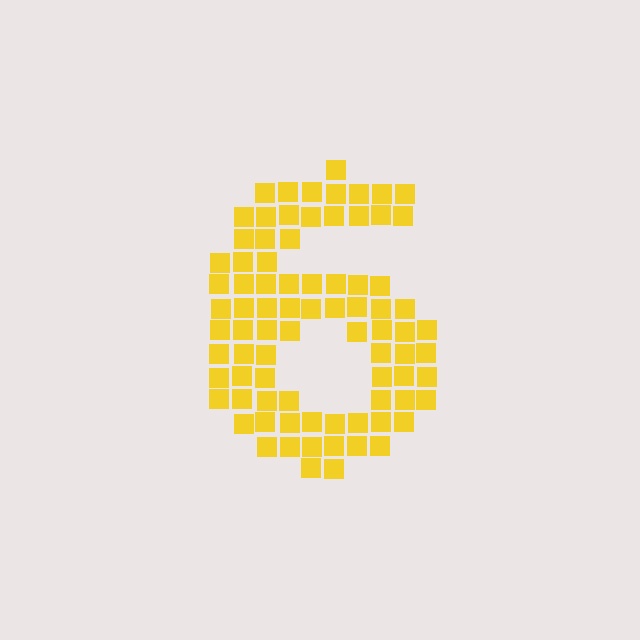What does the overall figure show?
The overall figure shows the digit 6.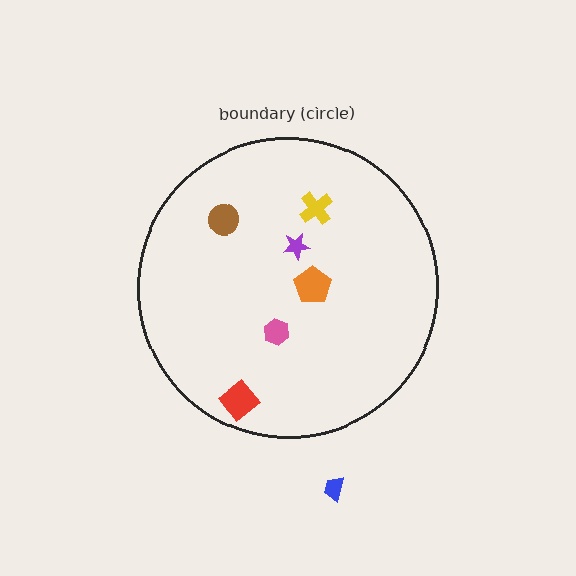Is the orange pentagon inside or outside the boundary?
Inside.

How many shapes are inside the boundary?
6 inside, 1 outside.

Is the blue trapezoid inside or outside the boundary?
Outside.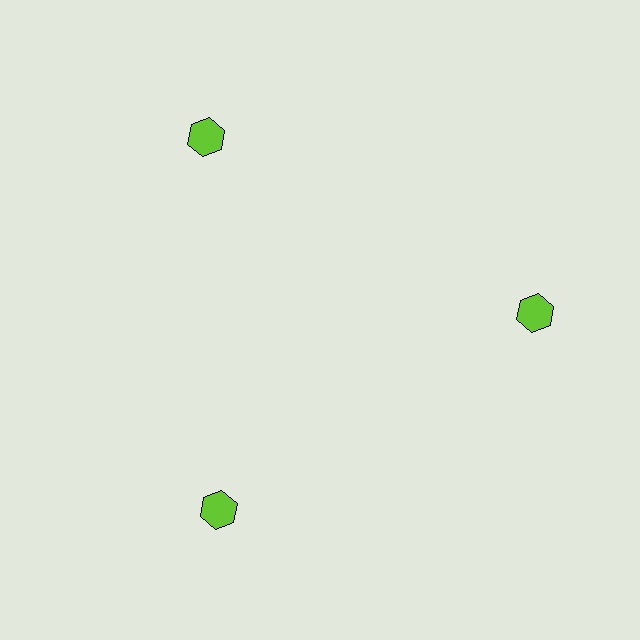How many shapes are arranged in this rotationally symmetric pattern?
There are 3 shapes, arranged in 3 groups of 1.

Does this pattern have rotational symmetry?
Yes, this pattern has 3-fold rotational symmetry. It looks the same after rotating 120 degrees around the center.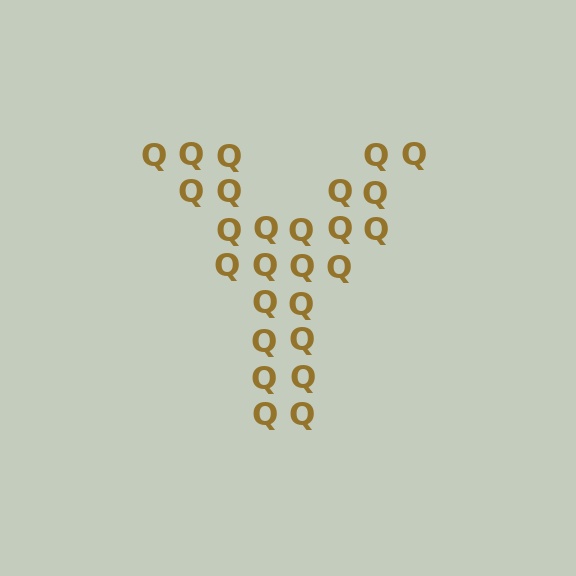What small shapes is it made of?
It is made of small letter Q's.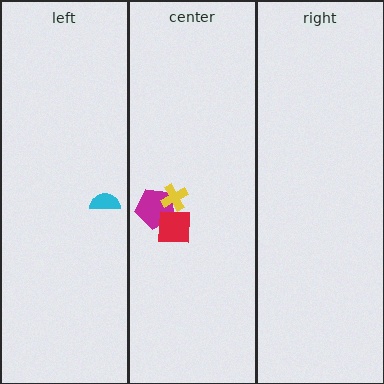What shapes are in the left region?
The cyan semicircle.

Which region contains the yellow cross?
The center region.